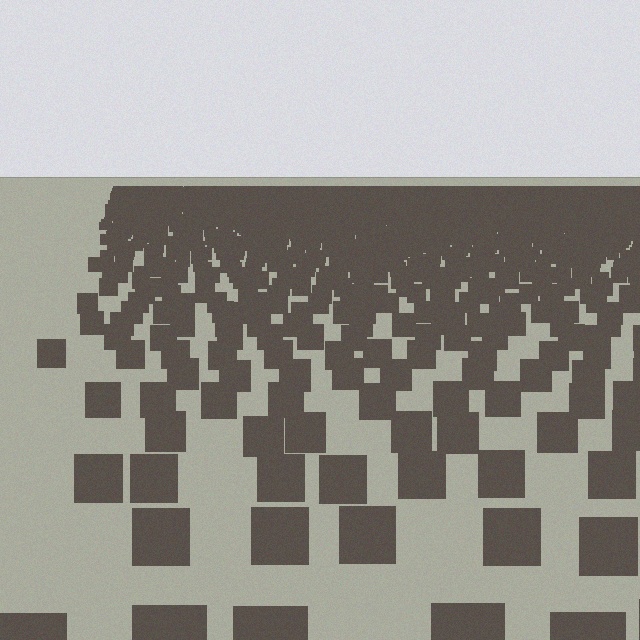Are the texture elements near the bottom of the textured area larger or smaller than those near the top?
Larger. Near the bottom, elements are closer to the viewer and appear at a bigger on-screen size.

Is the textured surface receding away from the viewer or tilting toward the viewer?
The surface is receding away from the viewer. Texture elements get smaller and denser toward the top.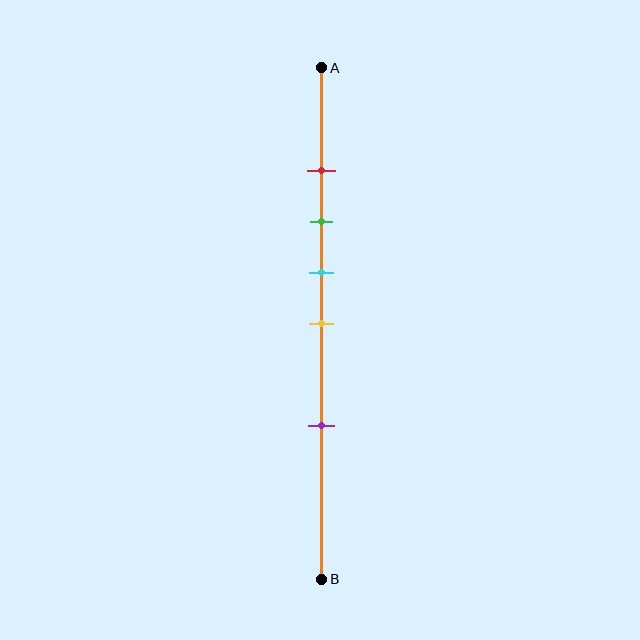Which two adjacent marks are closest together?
The red and green marks are the closest adjacent pair.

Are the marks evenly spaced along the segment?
No, the marks are not evenly spaced.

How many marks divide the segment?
There are 5 marks dividing the segment.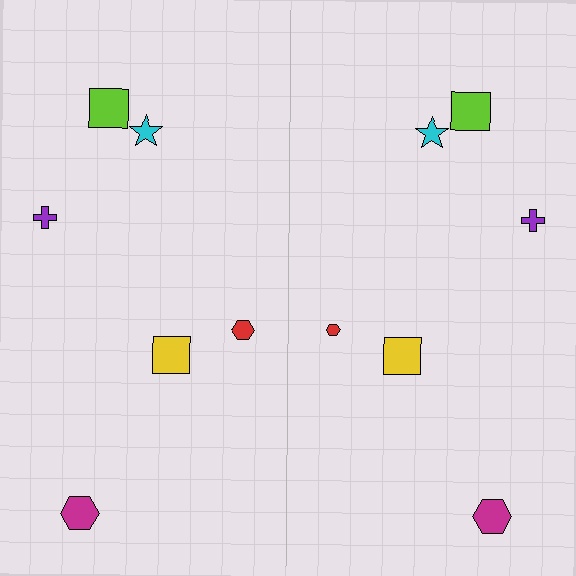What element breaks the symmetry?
The red hexagon on the right side has a different size than its mirror counterpart.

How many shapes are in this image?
There are 12 shapes in this image.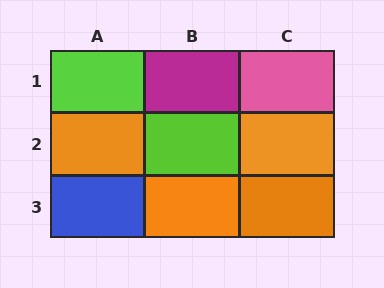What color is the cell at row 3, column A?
Blue.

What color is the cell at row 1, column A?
Lime.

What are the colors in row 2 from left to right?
Orange, lime, orange.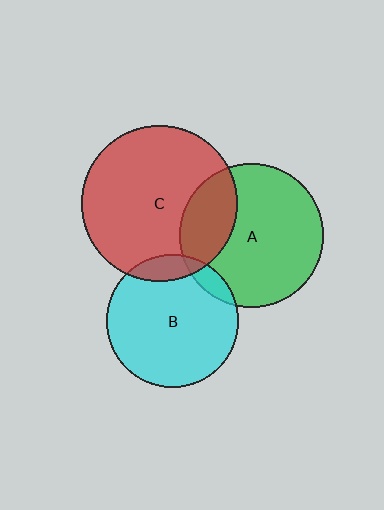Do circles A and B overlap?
Yes.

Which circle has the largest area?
Circle C (red).